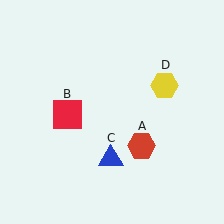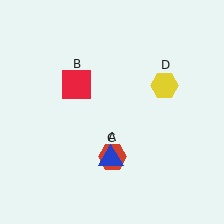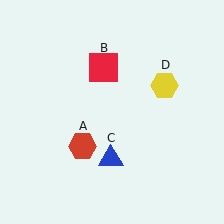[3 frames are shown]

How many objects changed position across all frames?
2 objects changed position: red hexagon (object A), red square (object B).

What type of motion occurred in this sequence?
The red hexagon (object A), red square (object B) rotated clockwise around the center of the scene.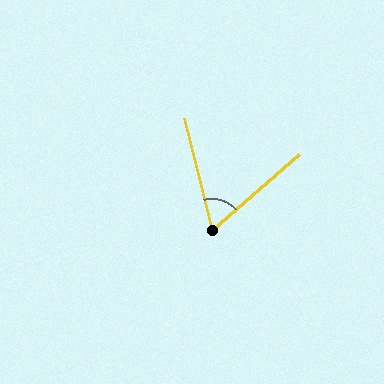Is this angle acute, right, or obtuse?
It is acute.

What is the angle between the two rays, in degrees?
Approximately 63 degrees.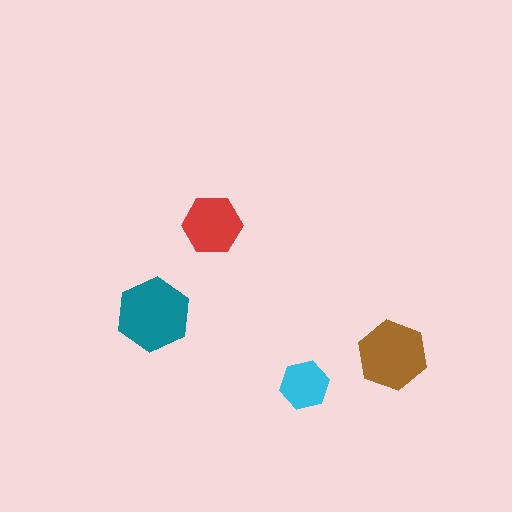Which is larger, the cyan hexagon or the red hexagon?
The red one.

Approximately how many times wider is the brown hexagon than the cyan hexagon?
About 1.5 times wider.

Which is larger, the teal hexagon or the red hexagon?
The teal one.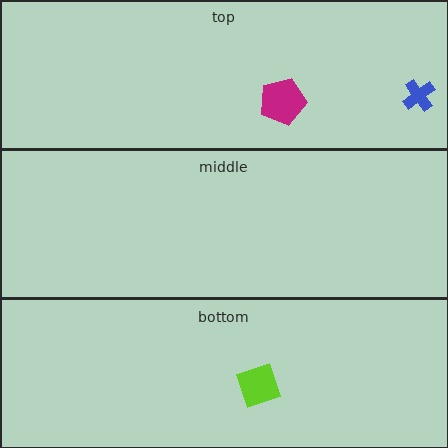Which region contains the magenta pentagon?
The top region.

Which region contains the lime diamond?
The bottom region.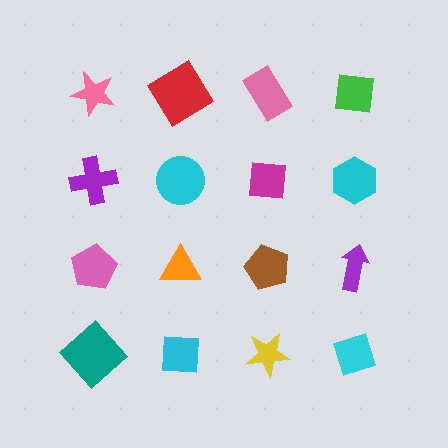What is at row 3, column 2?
An orange triangle.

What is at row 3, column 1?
A pink pentagon.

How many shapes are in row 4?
4 shapes.